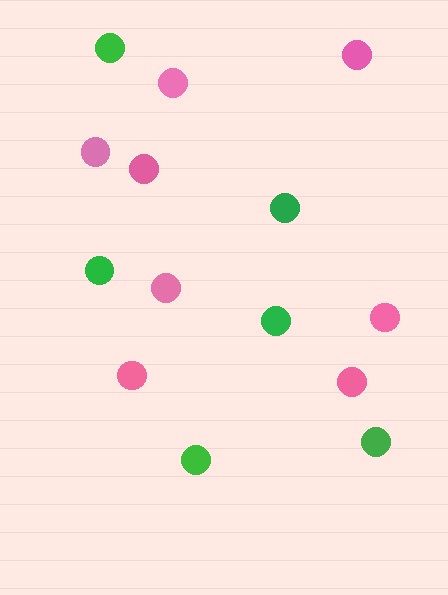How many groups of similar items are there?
There are 2 groups: one group of pink circles (8) and one group of green circles (6).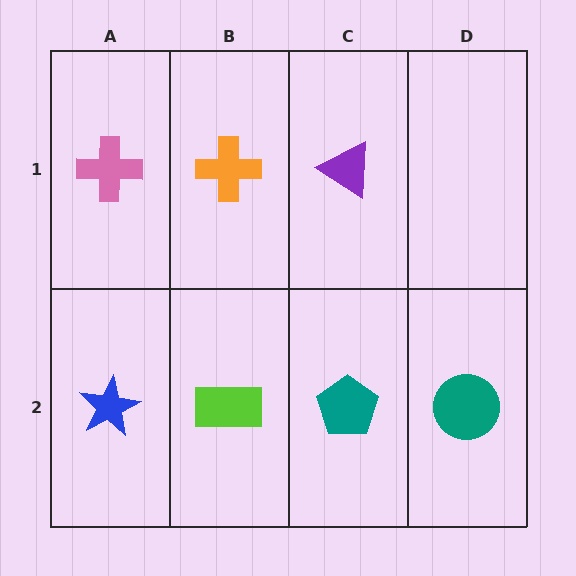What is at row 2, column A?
A blue star.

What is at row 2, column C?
A teal pentagon.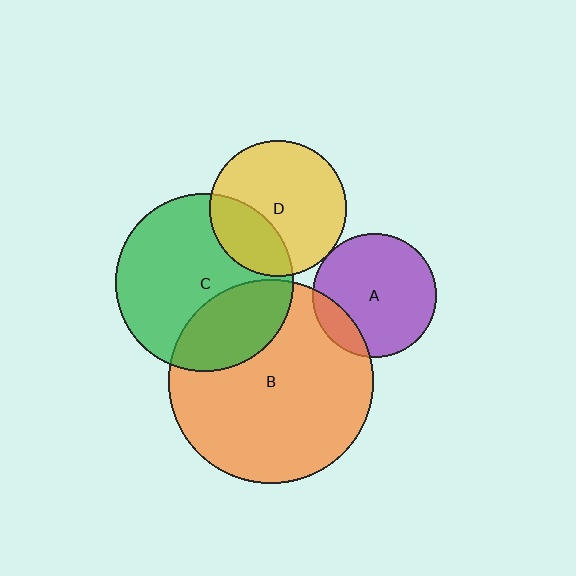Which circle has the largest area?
Circle B (orange).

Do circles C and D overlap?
Yes.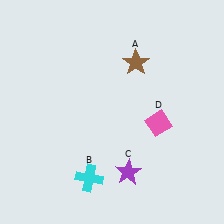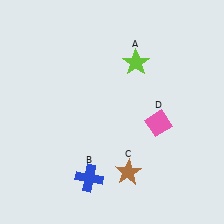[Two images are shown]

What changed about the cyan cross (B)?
In Image 1, B is cyan. In Image 2, it changed to blue.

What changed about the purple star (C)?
In Image 1, C is purple. In Image 2, it changed to brown.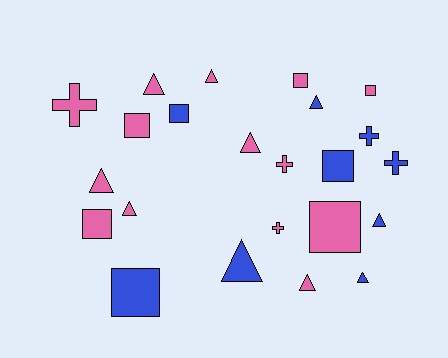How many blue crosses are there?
There are 2 blue crosses.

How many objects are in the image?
There are 23 objects.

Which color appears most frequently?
Pink, with 14 objects.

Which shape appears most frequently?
Triangle, with 10 objects.